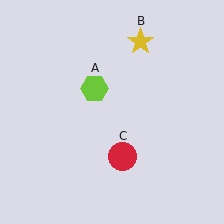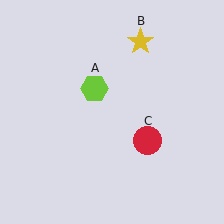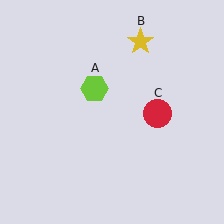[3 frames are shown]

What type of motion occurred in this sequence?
The red circle (object C) rotated counterclockwise around the center of the scene.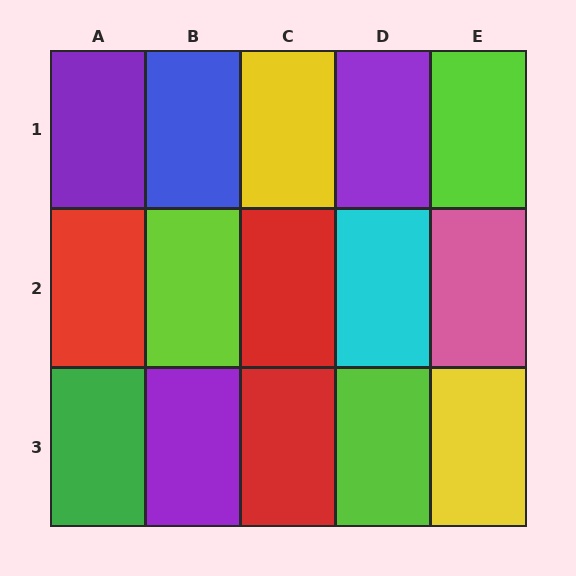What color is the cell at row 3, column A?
Green.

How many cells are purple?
3 cells are purple.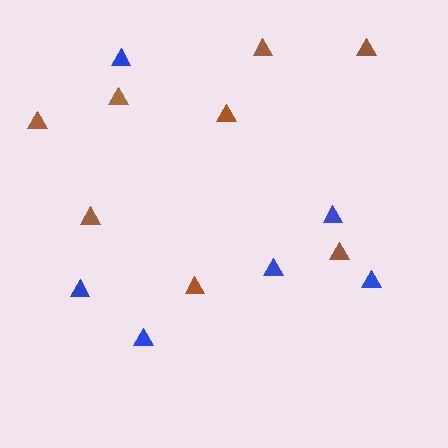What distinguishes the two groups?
There are 2 groups: one group of brown triangles (8) and one group of blue triangles (6).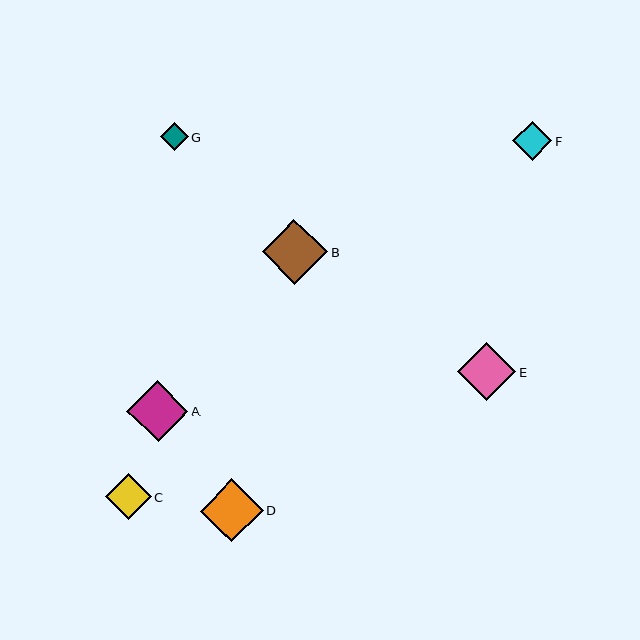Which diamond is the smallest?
Diamond G is the smallest with a size of approximately 28 pixels.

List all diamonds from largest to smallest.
From largest to smallest: B, D, A, E, C, F, G.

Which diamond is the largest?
Diamond B is the largest with a size of approximately 65 pixels.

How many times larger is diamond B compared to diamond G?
Diamond B is approximately 2.3 times the size of diamond G.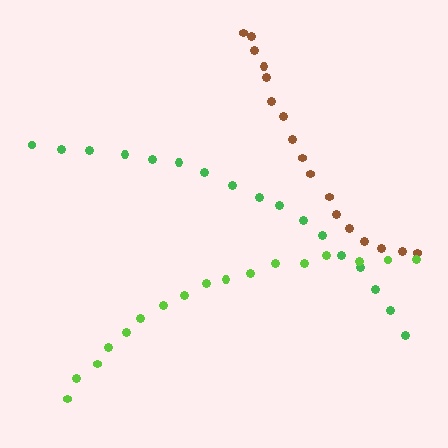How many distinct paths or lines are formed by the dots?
There are 3 distinct paths.